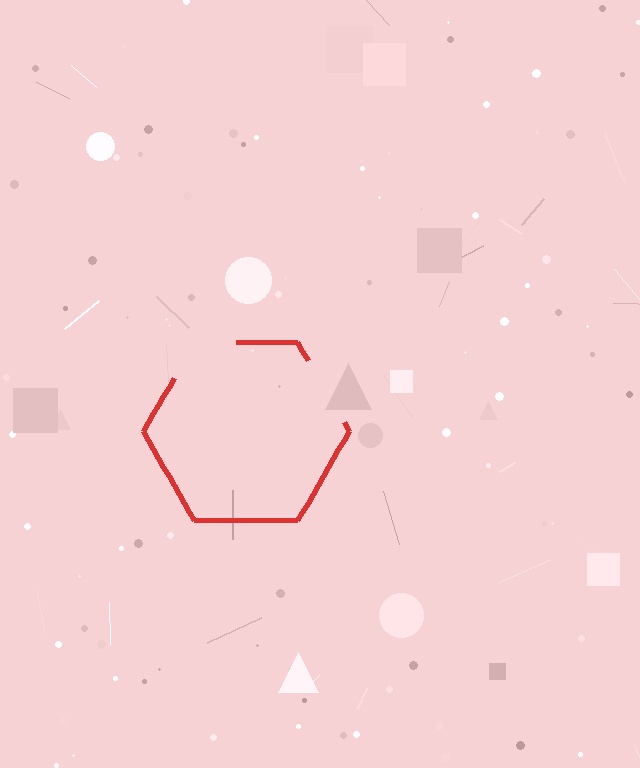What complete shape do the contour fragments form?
The contour fragments form a hexagon.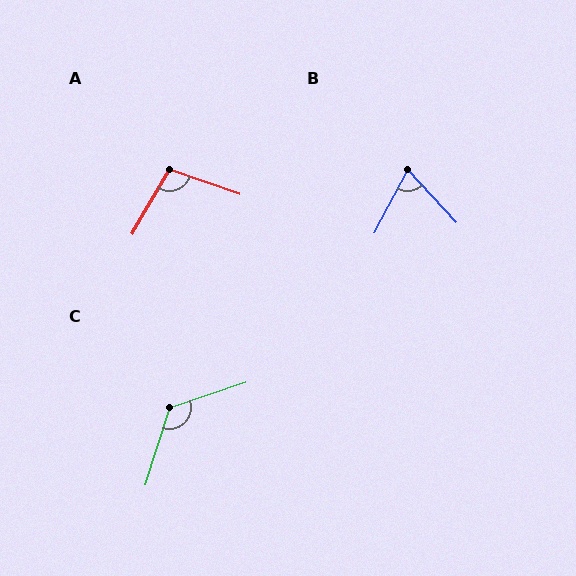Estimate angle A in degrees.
Approximately 101 degrees.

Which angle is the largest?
C, at approximately 126 degrees.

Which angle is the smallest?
B, at approximately 71 degrees.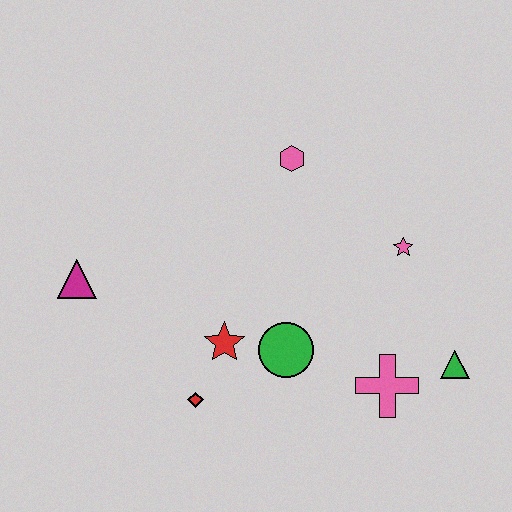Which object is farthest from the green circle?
The magenta triangle is farthest from the green circle.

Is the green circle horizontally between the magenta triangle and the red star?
No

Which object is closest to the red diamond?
The red star is closest to the red diamond.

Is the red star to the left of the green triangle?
Yes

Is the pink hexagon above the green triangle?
Yes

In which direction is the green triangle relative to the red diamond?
The green triangle is to the right of the red diamond.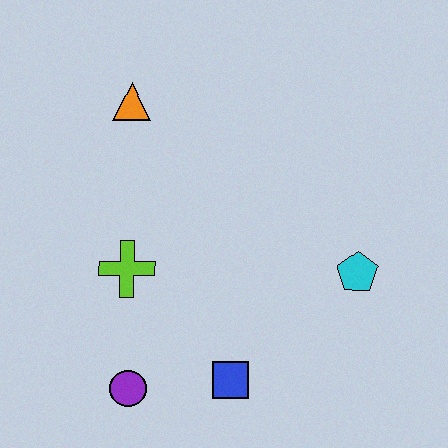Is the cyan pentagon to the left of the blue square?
No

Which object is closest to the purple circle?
The blue square is closest to the purple circle.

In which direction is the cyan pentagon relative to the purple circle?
The cyan pentagon is to the right of the purple circle.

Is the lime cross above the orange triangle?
No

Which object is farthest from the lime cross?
The cyan pentagon is farthest from the lime cross.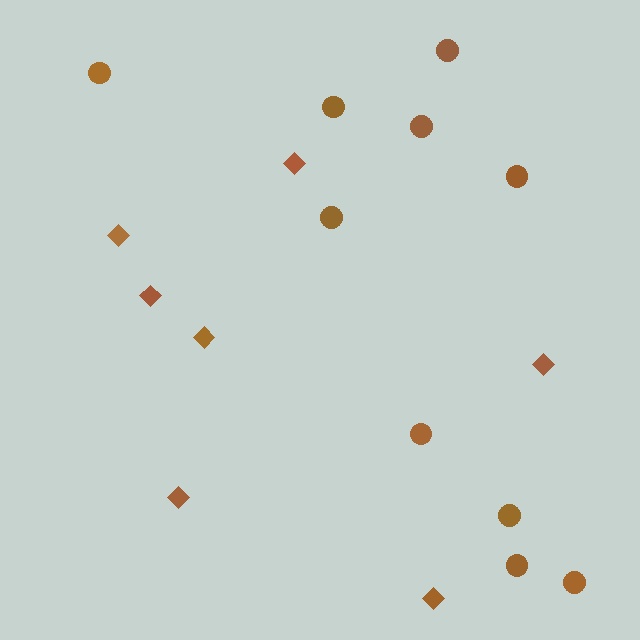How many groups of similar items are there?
There are 2 groups: one group of diamonds (7) and one group of circles (10).